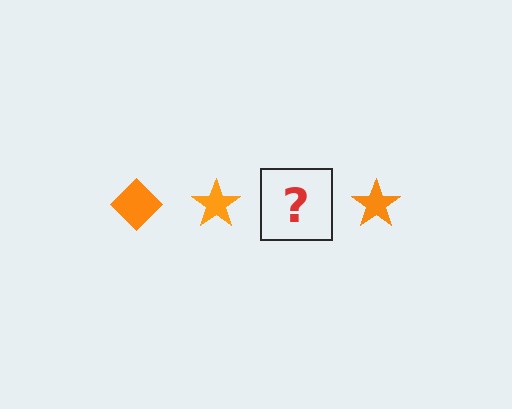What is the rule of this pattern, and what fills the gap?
The rule is that the pattern cycles through diamond, star shapes in orange. The gap should be filled with an orange diamond.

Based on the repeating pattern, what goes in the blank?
The blank should be an orange diamond.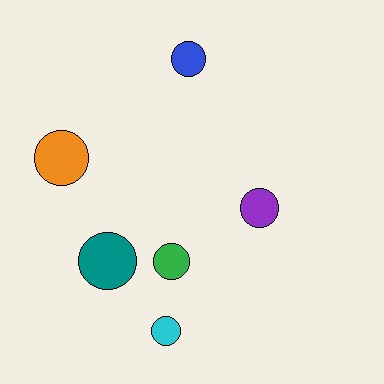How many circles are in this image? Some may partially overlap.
There are 6 circles.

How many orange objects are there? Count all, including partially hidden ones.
There is 1 orange object.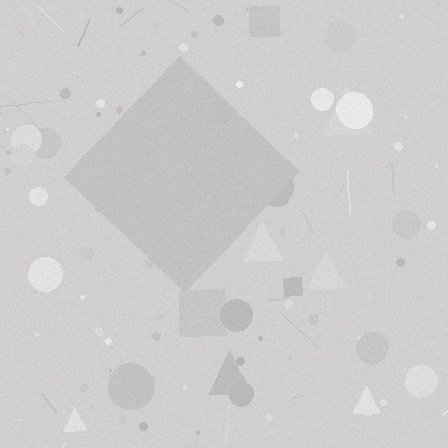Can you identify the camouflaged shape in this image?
The camouflaged shape is a diamond.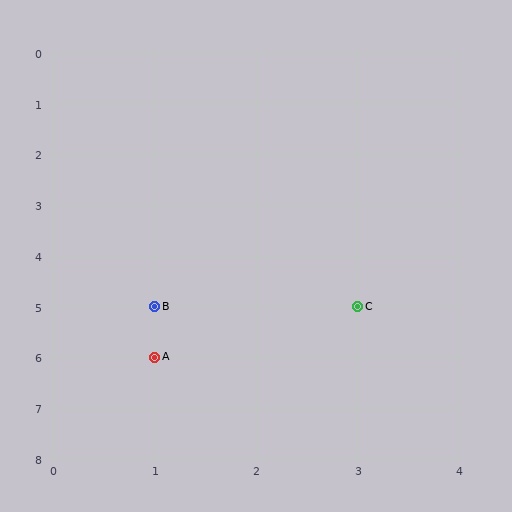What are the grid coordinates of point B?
Point B is at grid coordinates (1, 5).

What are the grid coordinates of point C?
Point C is at grid coordinates (3, 5).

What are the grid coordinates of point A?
Point A is at grid coordinates (1, 6).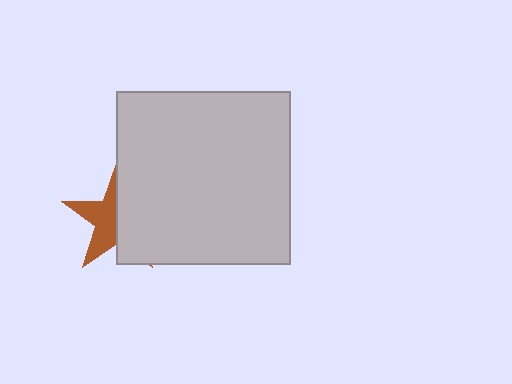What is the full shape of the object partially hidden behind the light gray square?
The partially hidden object is a brown star.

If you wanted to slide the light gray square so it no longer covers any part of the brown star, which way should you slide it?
Slide it right — that is the most direct way to separate the two shapes.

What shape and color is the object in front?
The object in front is a light gray square.